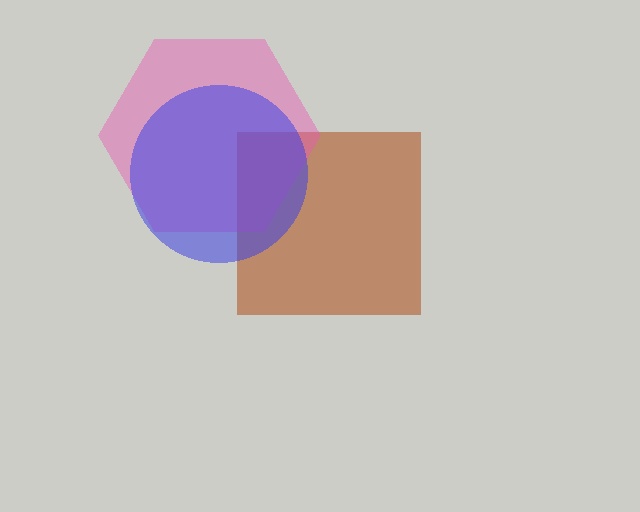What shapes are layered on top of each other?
The layered shapes are: a brown square, a pink hexagon, a blue circle.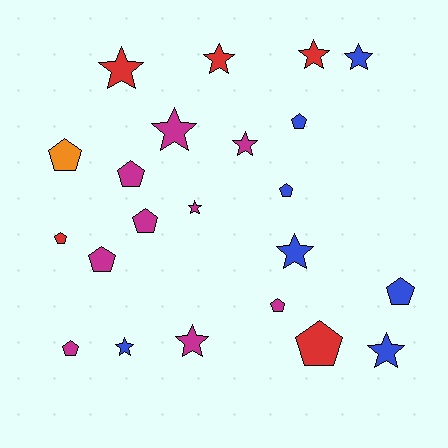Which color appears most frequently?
Magenta, with 9 objects.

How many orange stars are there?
There are no orange stars.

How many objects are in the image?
There are 22 objects.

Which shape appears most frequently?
Star, with 11 objects.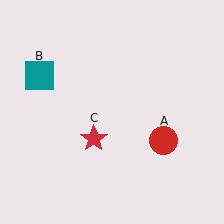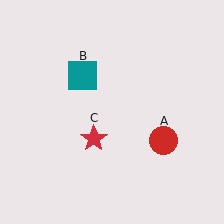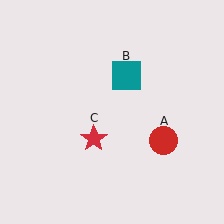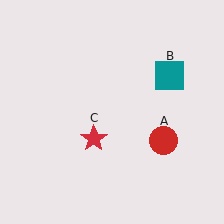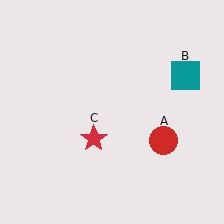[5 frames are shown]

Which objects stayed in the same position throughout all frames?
Red circle (object A) and red star (object C) remained stationary.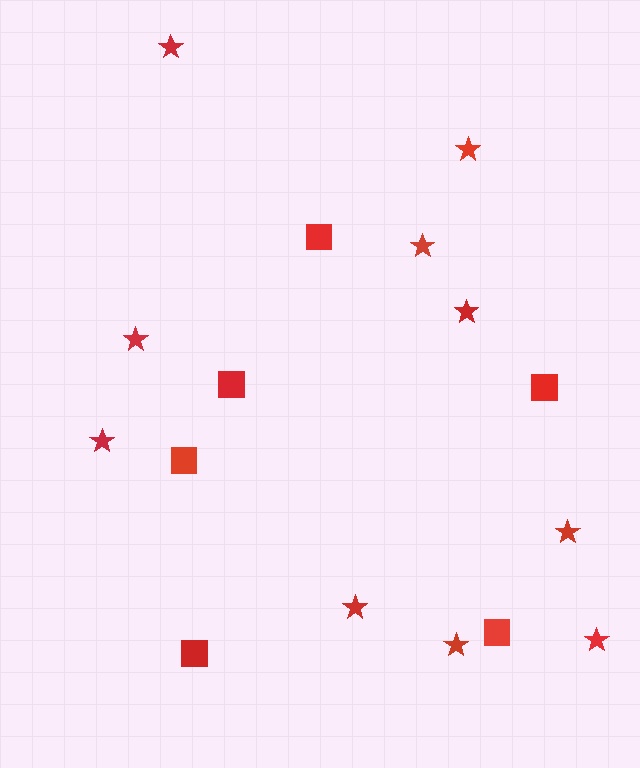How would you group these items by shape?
There are 2 groups: one group of squares (6) and one group of stars (10).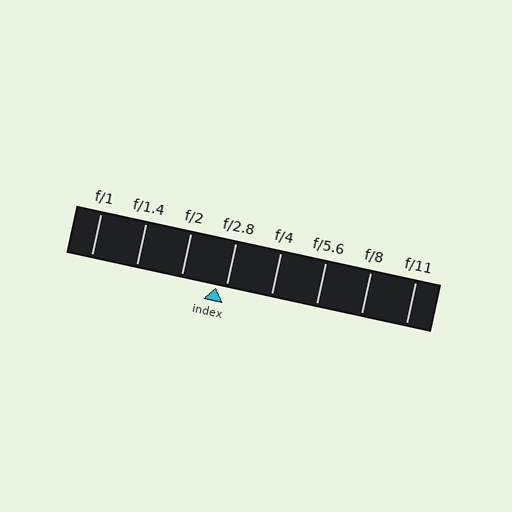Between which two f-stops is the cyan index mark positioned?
The index mark is between f/2 and f/2.8.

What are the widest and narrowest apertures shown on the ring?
The widest aperture shown is f/1 and the narrowest is f/11.